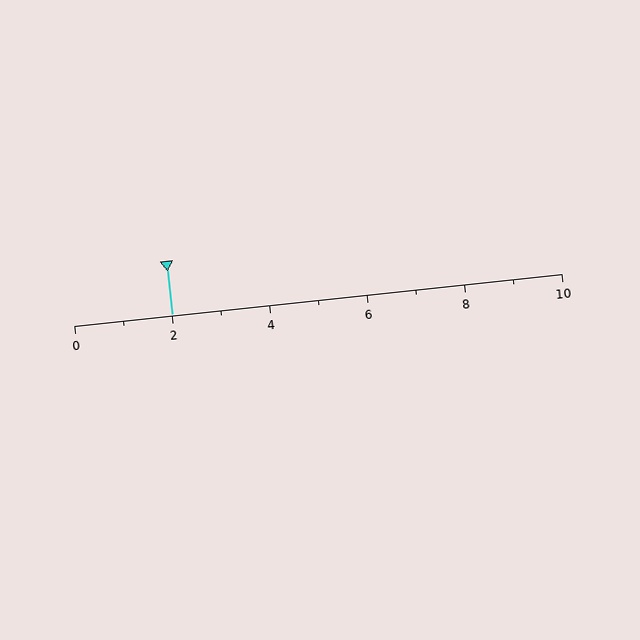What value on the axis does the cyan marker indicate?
The marker indicates approximately 2.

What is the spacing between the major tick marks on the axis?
The major ticks are spaced 2 apart.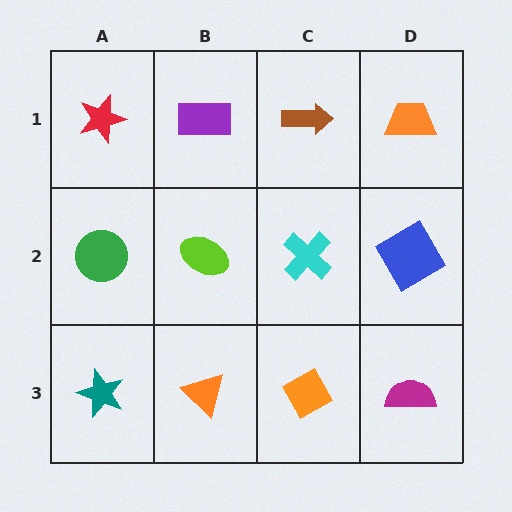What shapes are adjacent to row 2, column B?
A purple rectangle (row 1, column B), an orange triangle (row 3, column B), a green circle (row 2, column A), a cyan cross (row 2, column C).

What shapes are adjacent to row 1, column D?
A blue diamond (row 2, column D), a brown arrow (row 1, column C).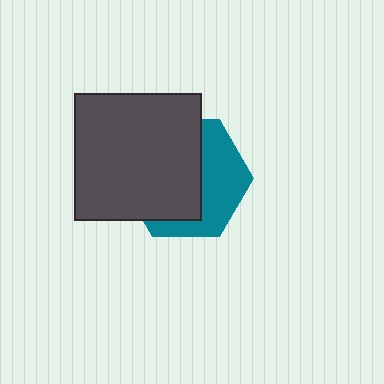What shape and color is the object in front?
The object in front is a dark gray rectangle.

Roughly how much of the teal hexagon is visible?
A small part of it is visible (roughly 42%).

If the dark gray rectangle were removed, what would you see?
You would see the complete teal hexagon.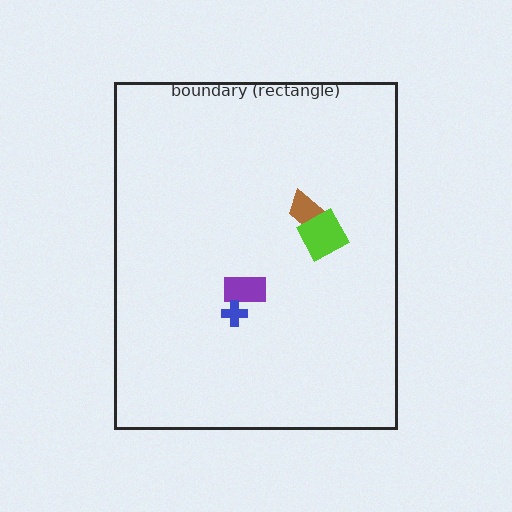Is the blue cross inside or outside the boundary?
Inside.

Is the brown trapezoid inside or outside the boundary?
Inside.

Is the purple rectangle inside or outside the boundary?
Inside.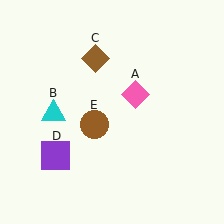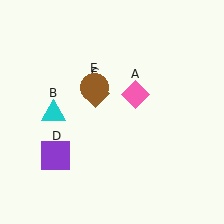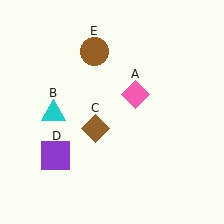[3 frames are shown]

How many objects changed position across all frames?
2 objects changed position: brown diamond (object C), brown circle (object E).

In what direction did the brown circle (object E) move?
The brown circle (object E) moved up.